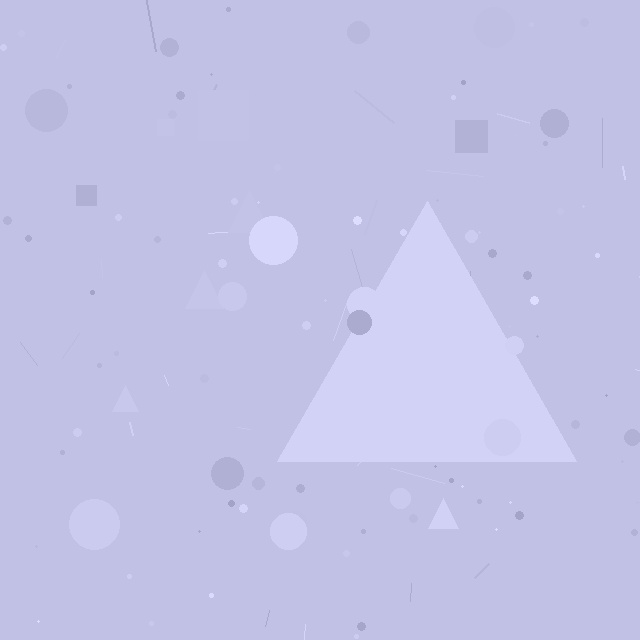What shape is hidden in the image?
A triangle is hidden in the image.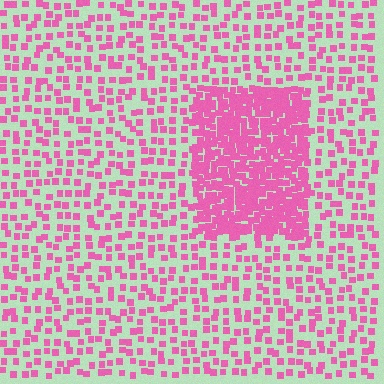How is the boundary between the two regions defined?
The boundary is defined by a change in element density (approximately 2.9x ratio). All elements are the same color, size, and shape.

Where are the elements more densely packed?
The elements are more densely packed inside the rectangle boundary.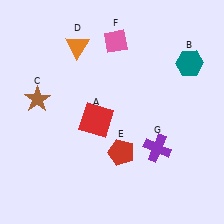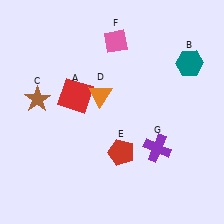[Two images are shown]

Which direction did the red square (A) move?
The red square (A) moved up.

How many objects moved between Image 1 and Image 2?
2 objects moved between the two images.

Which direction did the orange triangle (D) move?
The orange triangle (D) moved down.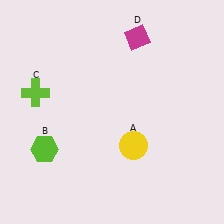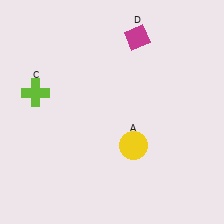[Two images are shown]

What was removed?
The lime hexagon (B) was removed in Image 2.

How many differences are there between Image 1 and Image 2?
There is 1 difference between the two images.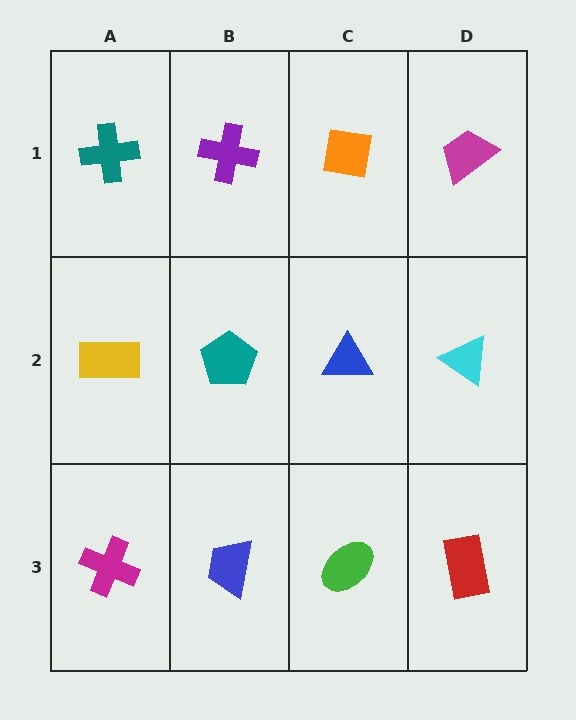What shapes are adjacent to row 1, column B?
A teal pentagon (row 2, column B), a teal cross (row 1, column A), an orange square (row 1, column C).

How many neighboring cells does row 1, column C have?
3.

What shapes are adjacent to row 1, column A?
A yellow rectangle (row 2, column A), a purple cross (row 1, column B).